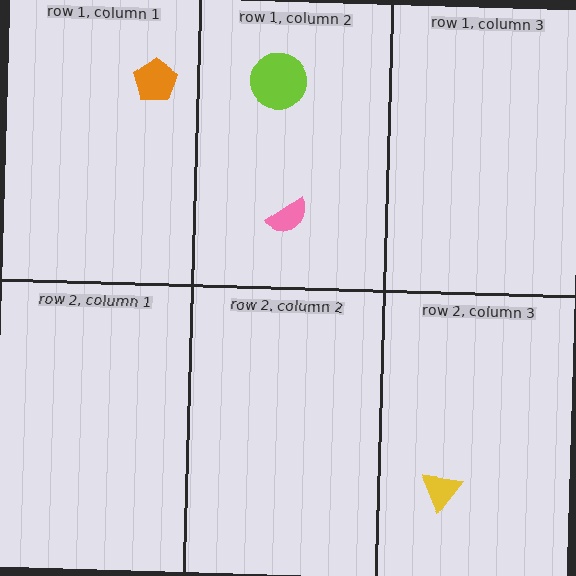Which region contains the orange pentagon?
The row 1, column 1 region.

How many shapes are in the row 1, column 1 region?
1.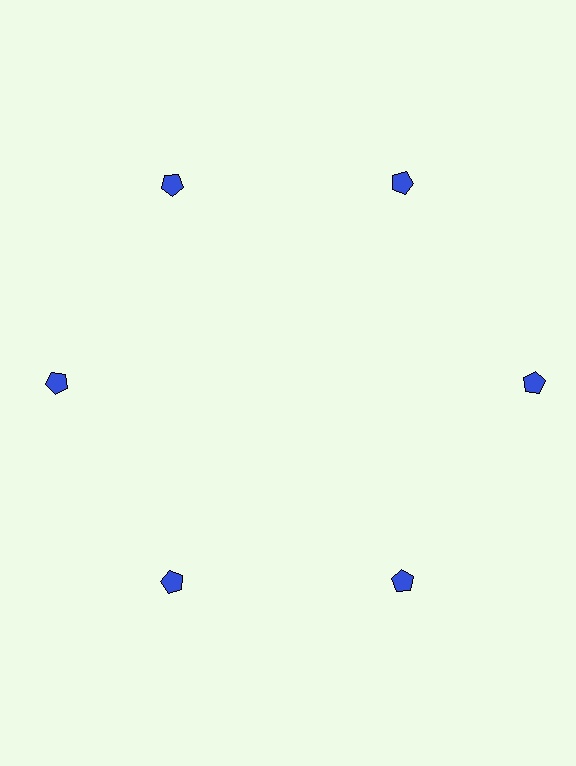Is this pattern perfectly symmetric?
No. The 6 blue pentagons are arranged in a ring, but one element near the 3 o'clock position is pushed outward from the center, breaking the 6-fold rotational symmetry.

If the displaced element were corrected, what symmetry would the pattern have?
It would have 6-fold rotational symmetry — the pattern would map onto itself every 60 degrees.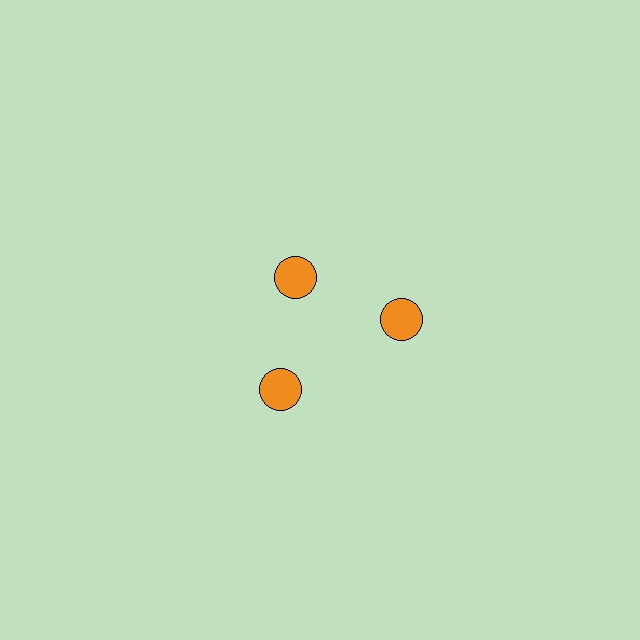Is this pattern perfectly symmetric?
No. The 3 orange circles are arranged in a ring, but one element near the 11 o'clock position is pulled inward toward the center, breaking the 3-fold rotational symmetry.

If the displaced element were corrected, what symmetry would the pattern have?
It would have 3-fold rotational symmetry — the pattern would map onto itself every 120 degrees.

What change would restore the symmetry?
The symmetry would be restored by moving it outward, back onto the ring so that all 3 circles sit at equal angles and equal distance from the center.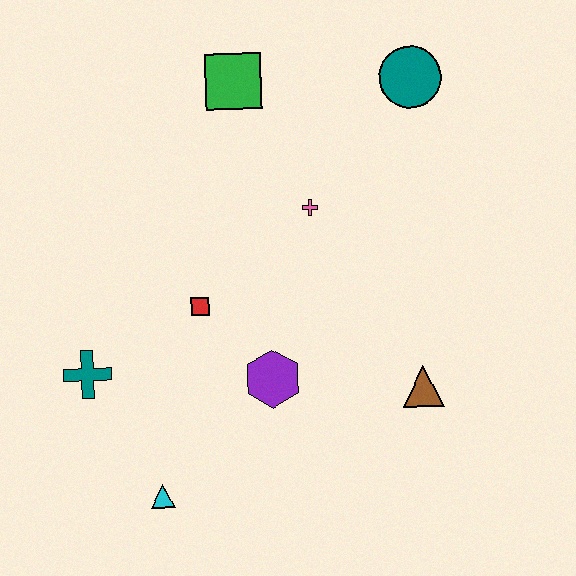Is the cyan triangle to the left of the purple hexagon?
Yes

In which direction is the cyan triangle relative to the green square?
The cyan triangle is below the green square.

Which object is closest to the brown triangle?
The purple hexagon is closest to the brown triangle.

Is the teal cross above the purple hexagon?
Yes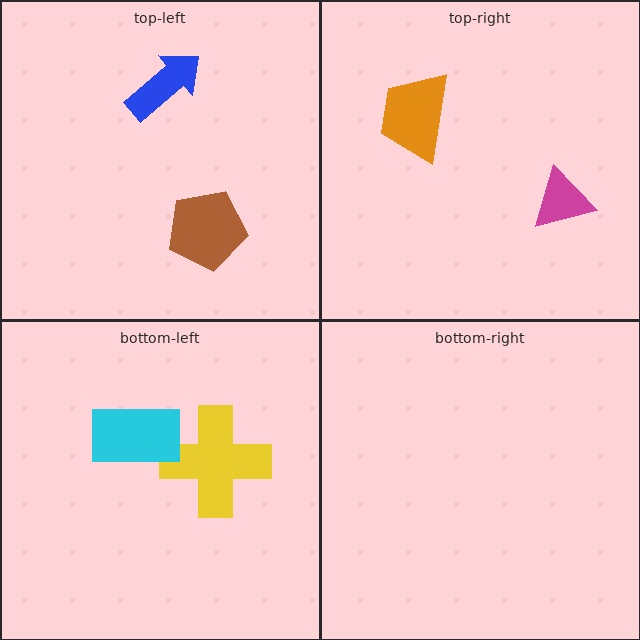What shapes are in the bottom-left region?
The yellow cross, the cyan rectangle.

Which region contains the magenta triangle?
The top-right region.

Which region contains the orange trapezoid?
The top-right region.